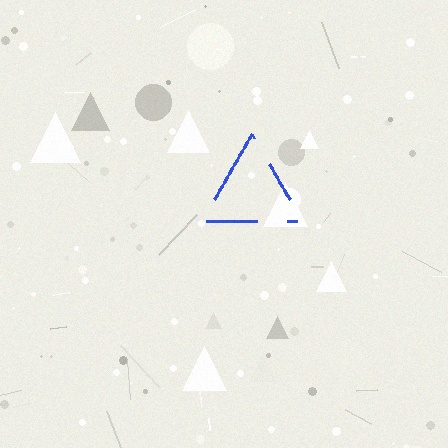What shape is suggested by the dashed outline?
The dashed outline suggests a triangle.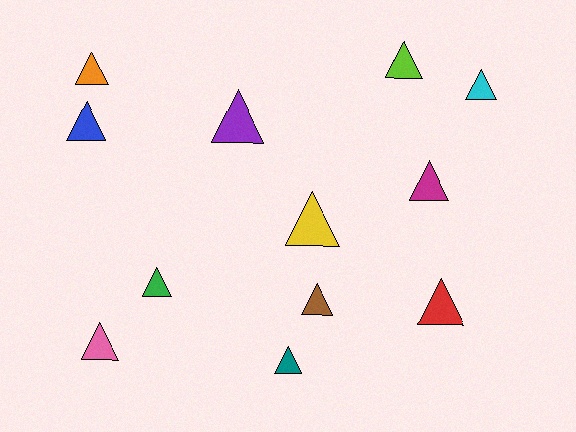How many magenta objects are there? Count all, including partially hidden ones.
There is 1 magenta object.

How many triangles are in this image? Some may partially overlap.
There are 12 triangles.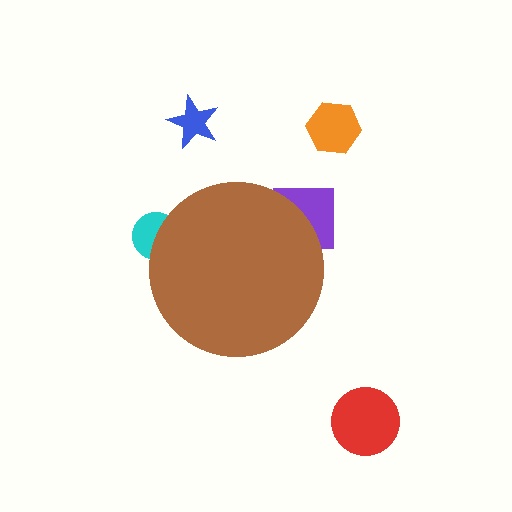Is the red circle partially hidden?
No, the red circle is fully visible.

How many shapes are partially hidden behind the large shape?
2 shapes are partially hidden.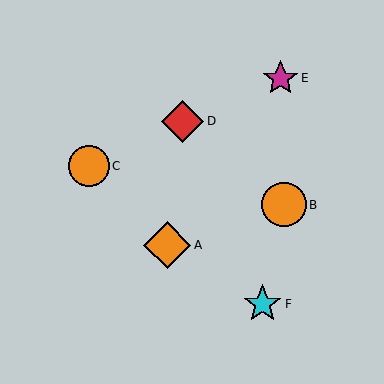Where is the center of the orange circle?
The center of the orange circle is at (89, 166).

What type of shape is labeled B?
Shape B is an orange circle.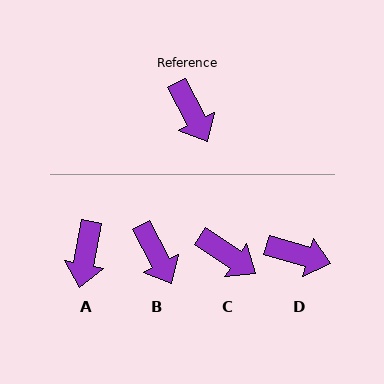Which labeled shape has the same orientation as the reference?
B.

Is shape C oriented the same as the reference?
No, it is off by about 28 degrees.